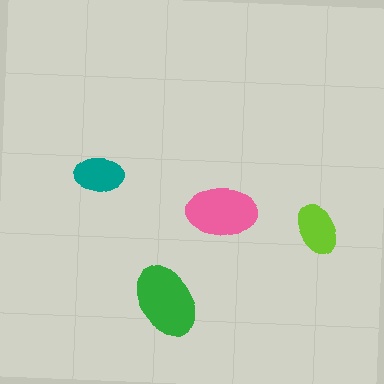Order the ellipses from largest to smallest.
the green one, the pink one, the lime one, the teal one.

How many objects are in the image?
There are 4 objects in the image.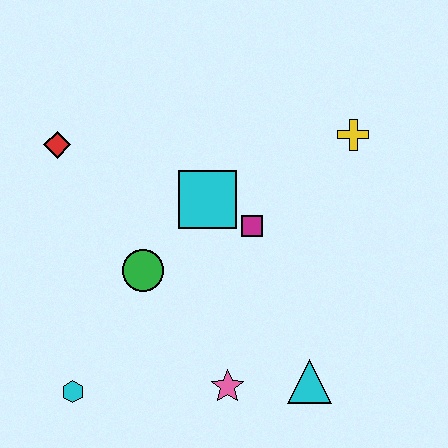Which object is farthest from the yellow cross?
The cyan hexagon is farthest from the yellow cross.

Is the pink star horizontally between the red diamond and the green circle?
No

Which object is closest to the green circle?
The cyan square is closest to the green circle.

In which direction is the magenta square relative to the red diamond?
The magenta square is to the right of the red diamond.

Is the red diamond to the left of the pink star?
Yes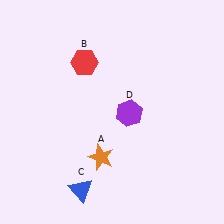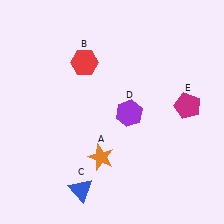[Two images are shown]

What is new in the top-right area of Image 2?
A magenta pentagon (E) was added in the top-right area of Image 2.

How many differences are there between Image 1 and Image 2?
There is 1 difference between the two images.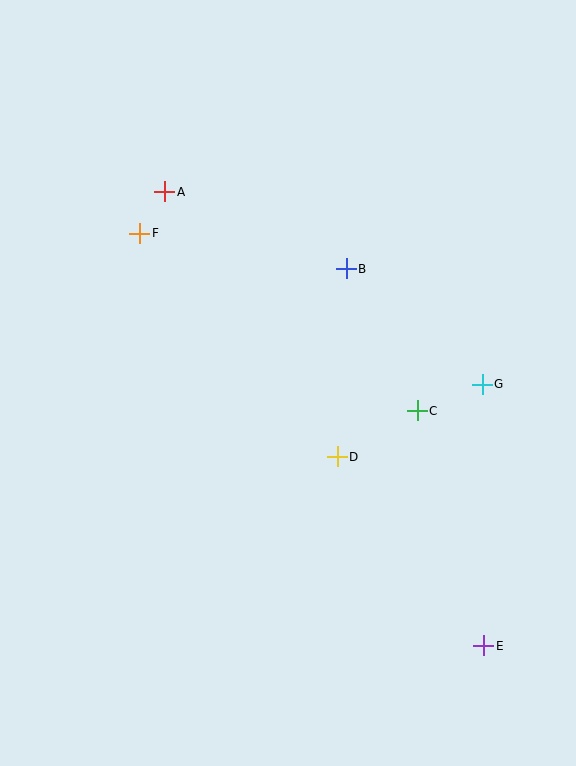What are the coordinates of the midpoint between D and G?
The midpoint between D and G is at (410, 421).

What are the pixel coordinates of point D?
Point D is at (337, 457).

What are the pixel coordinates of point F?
Point F is at (140, 233).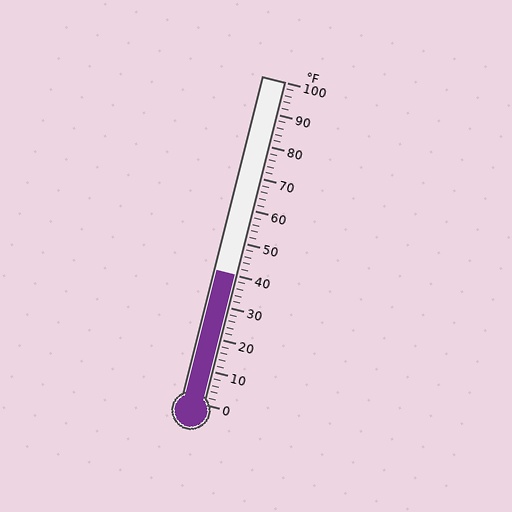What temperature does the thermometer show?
The thermometer shows approximately 40°F.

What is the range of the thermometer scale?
The thermometer scale ranges from 0°F to 100°F.